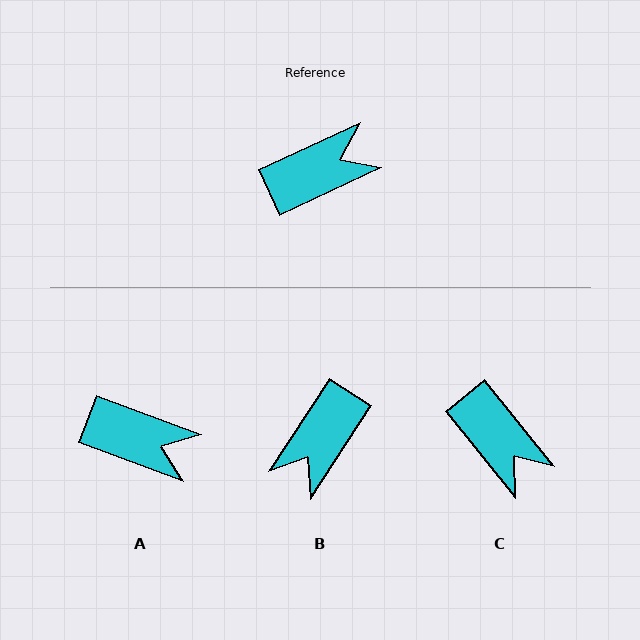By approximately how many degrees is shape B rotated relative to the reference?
Approximately 149 degrees clockwise.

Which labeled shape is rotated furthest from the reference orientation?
B, about 149 degrees away.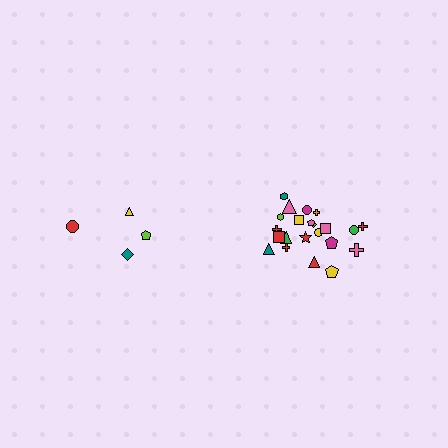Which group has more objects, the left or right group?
The right group.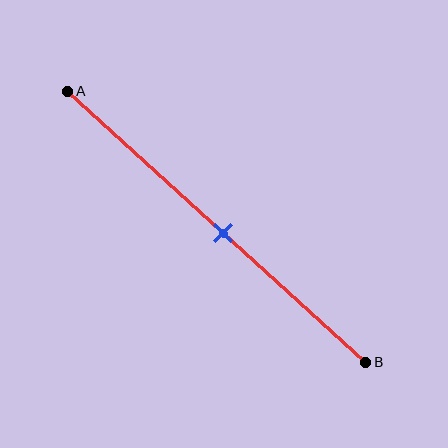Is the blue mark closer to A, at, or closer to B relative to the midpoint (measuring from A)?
The blue mark is approximately at the midpoint of segment AB.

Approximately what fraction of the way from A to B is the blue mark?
The blue mark is approximately 50% of the way from A to B.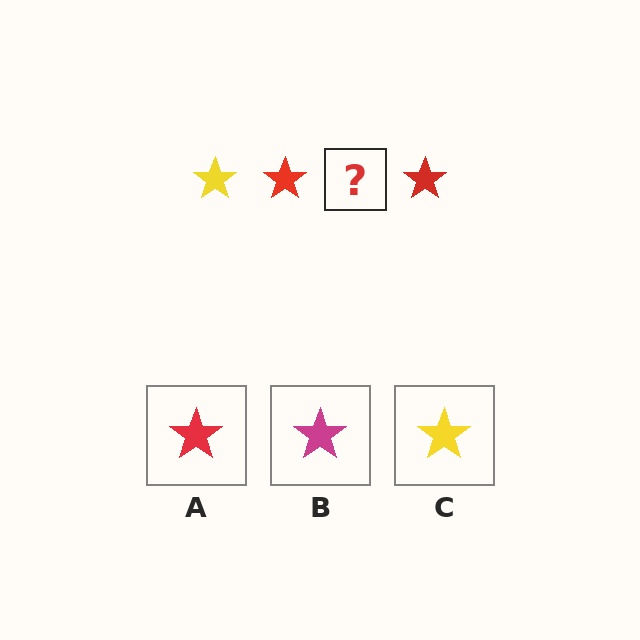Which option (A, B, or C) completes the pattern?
C.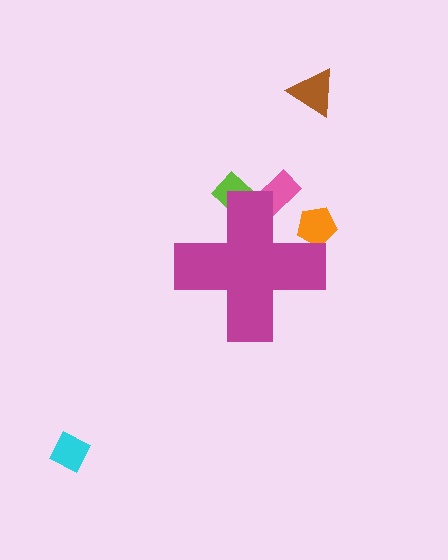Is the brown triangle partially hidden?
No, the brown triangle is fully visible.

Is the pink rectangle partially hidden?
Yes, the pink rectangle is partially hidden behind the magenta cross.